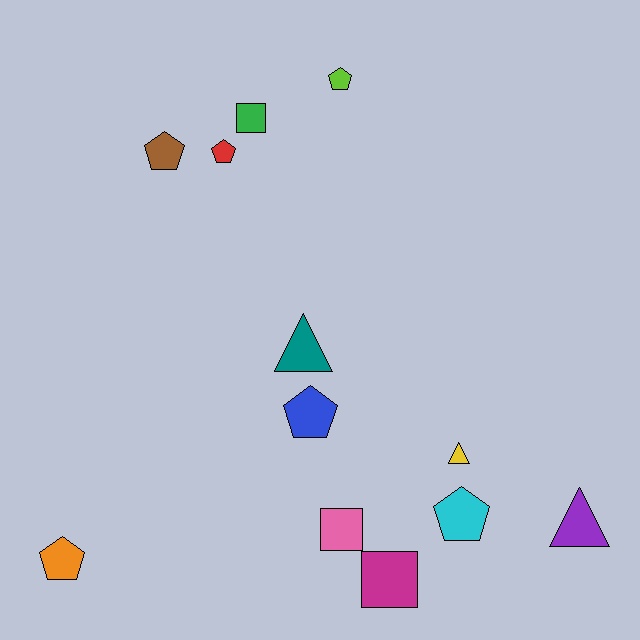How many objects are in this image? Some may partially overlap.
There are 12 objects.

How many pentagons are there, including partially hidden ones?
There are 6 pentagons.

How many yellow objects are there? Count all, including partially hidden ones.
There is 1 yellow object.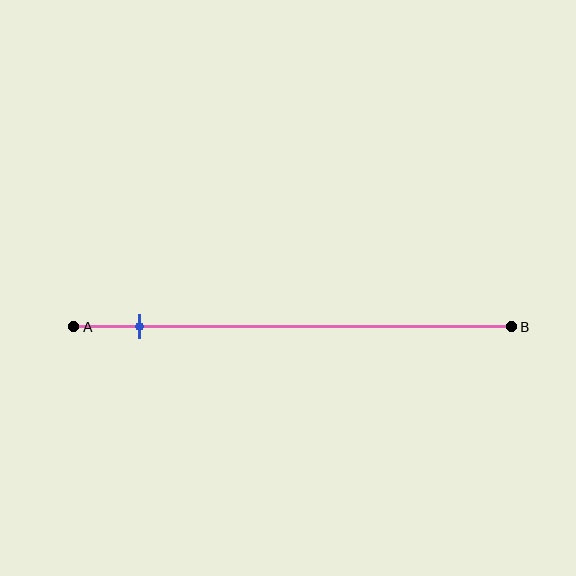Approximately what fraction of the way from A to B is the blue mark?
The blue mark is approximately 15% of the way from A to B.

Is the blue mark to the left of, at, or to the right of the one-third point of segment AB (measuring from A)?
The blue mark is to the left of the one-third point of segment AB.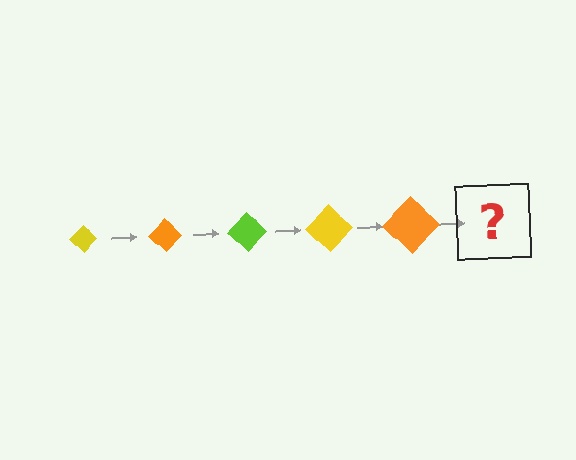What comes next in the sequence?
The next element should be a lime diamond, larger than the previous one.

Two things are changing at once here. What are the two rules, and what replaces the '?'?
The two rules are that the diamond grows larger each step and the color cycles through yellow, orange, and lime. The '?' should be a lime diamond, larger than the previous one.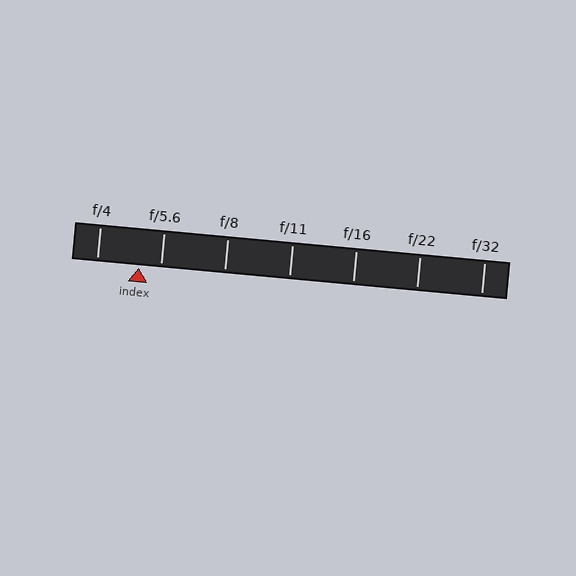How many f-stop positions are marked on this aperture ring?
There are 7 f-stop positions marked.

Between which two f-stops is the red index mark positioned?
The index mark is between f/4 and f/5.6.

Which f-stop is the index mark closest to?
The index mark is closest to f/5.6.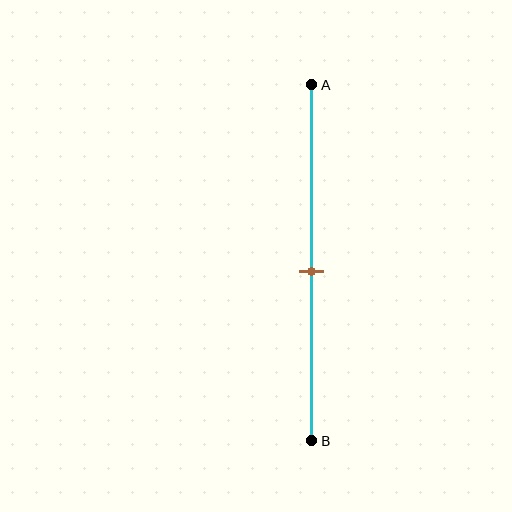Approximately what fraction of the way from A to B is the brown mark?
The brown mark is approximately 50% of the way from A to B.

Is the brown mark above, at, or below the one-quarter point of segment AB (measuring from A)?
The brown mark is below the one-quarter point of segment AB.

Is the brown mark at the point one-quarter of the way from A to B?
No, the mark is at about 50% from A, not at the 25% one-quarter point.